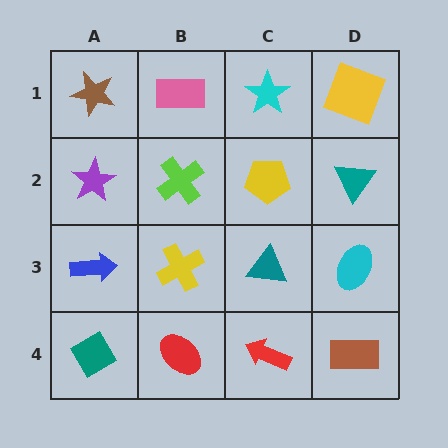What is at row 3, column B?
A yellow cross.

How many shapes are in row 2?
4 shapes.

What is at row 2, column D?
A teal triangle.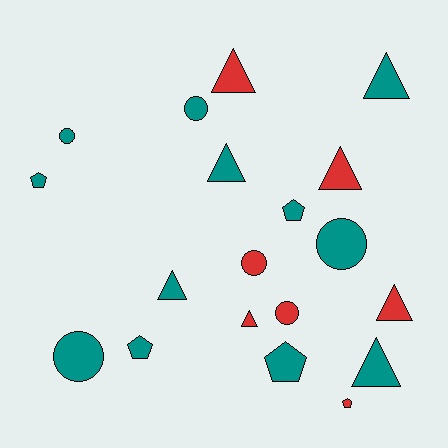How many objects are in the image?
There are 19 objects.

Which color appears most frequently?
Teal, with 12 objects.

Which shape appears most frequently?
Triangle, with 8 objects.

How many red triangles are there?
There are 4 red triangles.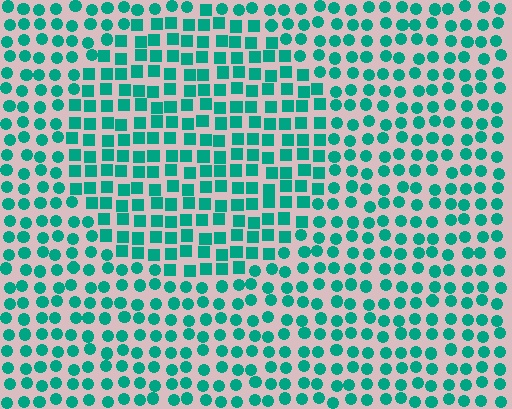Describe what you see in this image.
The image is filled with small teal elements arranged in a uniform grid. A circle-shaped region contains squares, while the surrounding area contains circles. The boundary is defined purely by the change in element shape.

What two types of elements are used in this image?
The image uses squares inside the circle region and circles outside it.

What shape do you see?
I see a circle.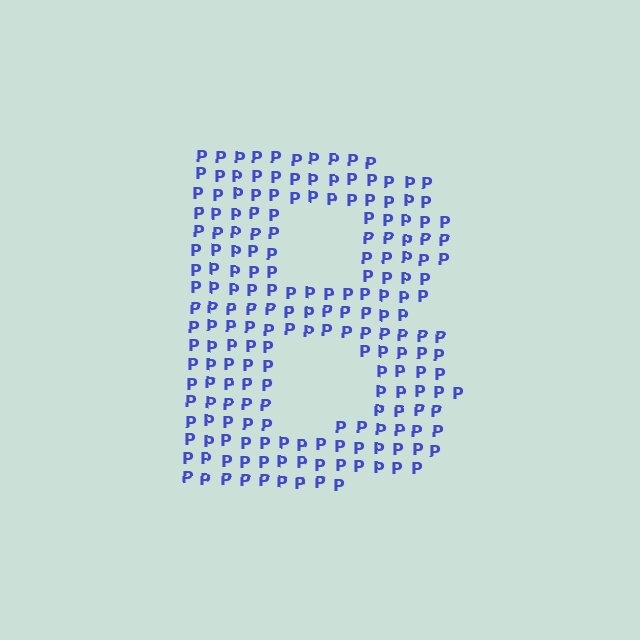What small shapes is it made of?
It is made of small letter P's.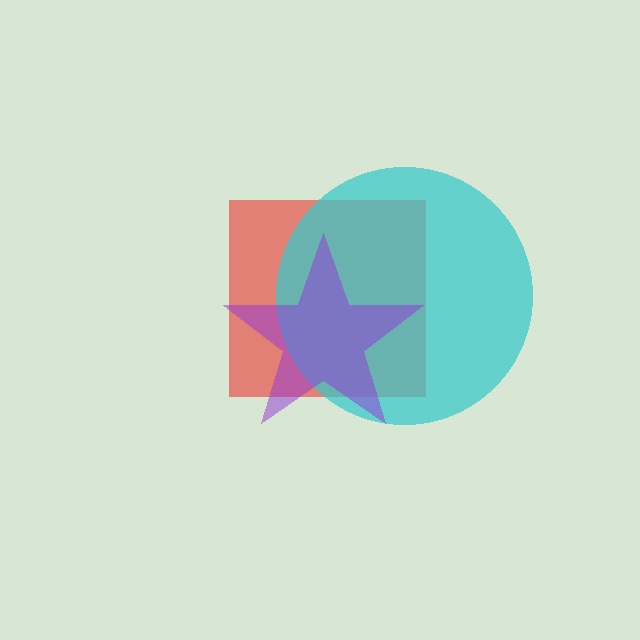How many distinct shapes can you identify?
There are 3 distinct shapes: a red square, a cyan circle, a purple star.